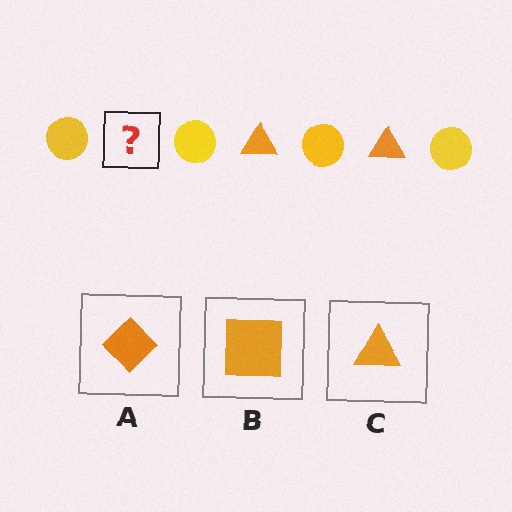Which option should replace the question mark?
Option C.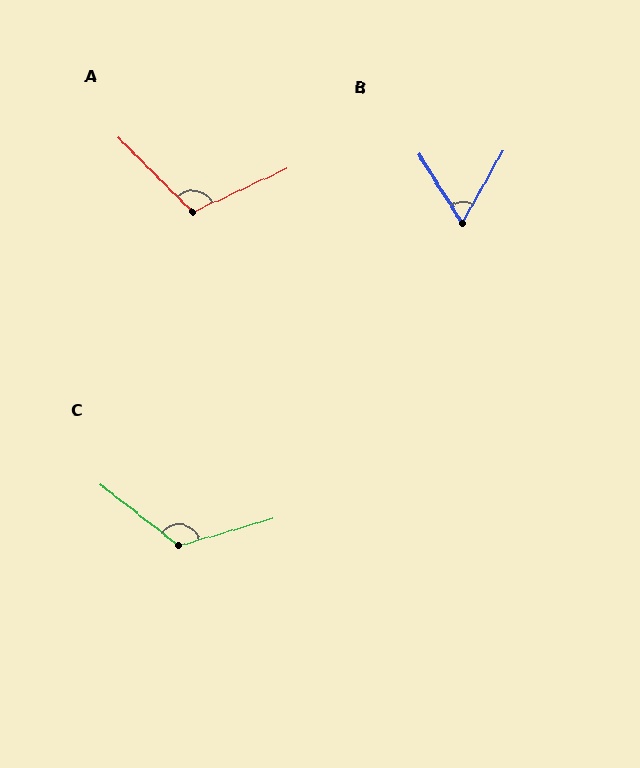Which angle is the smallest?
B, at approximately 62 degrees.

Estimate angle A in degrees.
Approximately 110 degrees.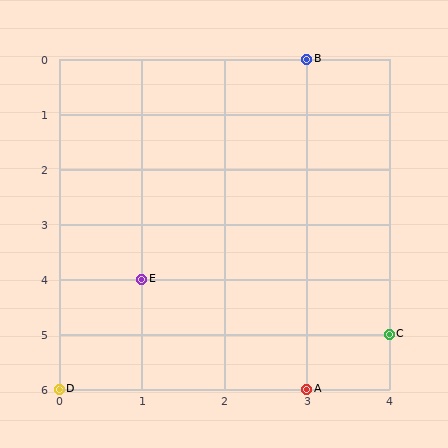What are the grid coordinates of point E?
Point E is at grid coordinates (1, 4).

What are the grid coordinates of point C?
Point C is at grid coordinates (4, 5).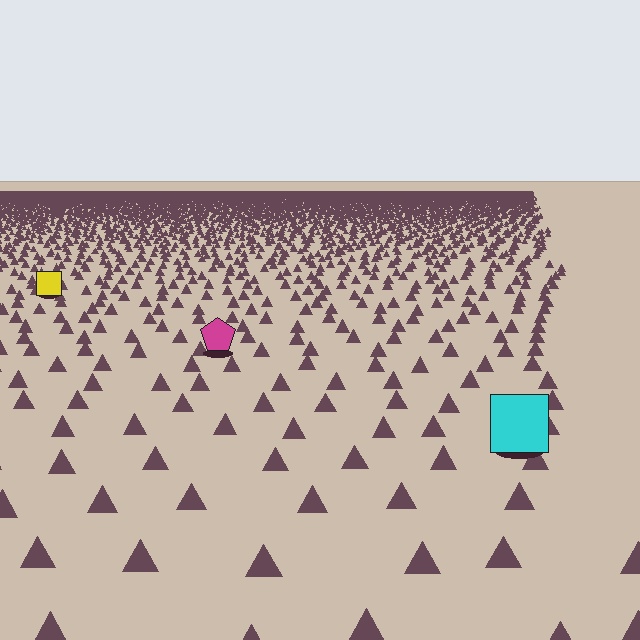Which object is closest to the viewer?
The cyan square is closest. The texture marks near it are larger and more spread out.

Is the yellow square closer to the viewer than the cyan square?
No. The cyan square is closer — you can tell from the texture gradient: the ground texture is coarser near it.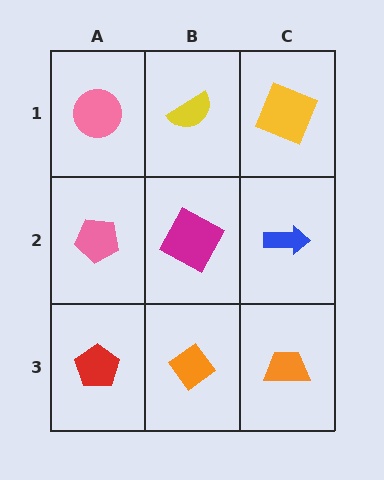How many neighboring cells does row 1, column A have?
2.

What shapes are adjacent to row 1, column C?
A blue arrow (row 2, column C), a yellow semicircle (row 1, column B).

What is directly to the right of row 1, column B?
A yellow square.